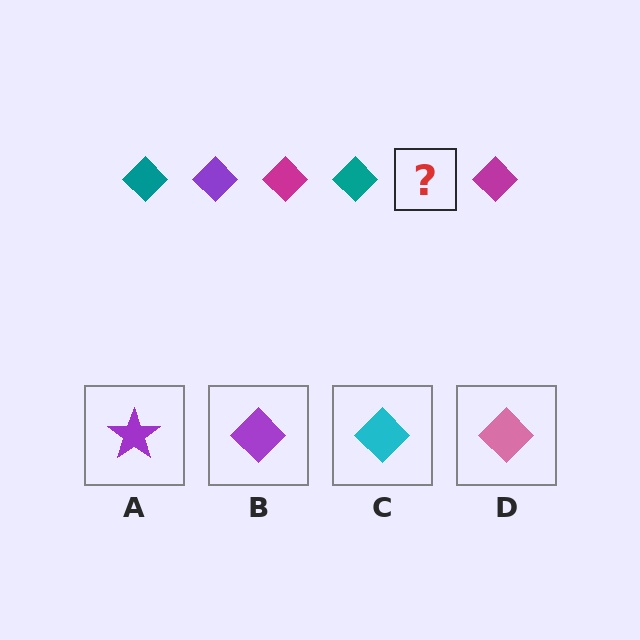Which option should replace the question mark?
Option B.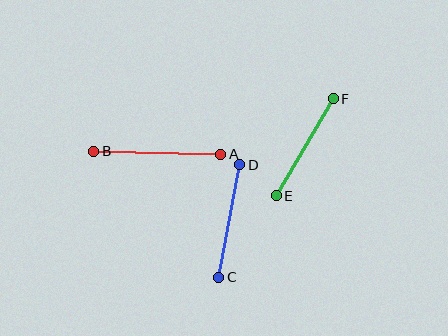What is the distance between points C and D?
The distance is approximately 115 pixels.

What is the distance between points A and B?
The distance is approximately 127 pixels.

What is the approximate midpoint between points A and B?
The midpoint is at approximately (157, 153) pixels.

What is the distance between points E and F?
The distance is approximately 112 pixels.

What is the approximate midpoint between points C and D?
The midpoint is at approximately (229, 221) pixels.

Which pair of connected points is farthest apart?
Points A and B are farthest apart.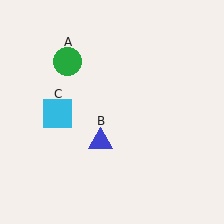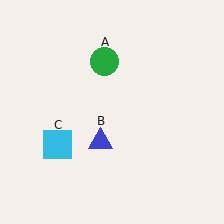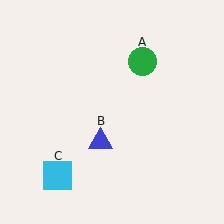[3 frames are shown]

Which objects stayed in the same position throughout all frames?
Blue triangle (object B) remained stationary.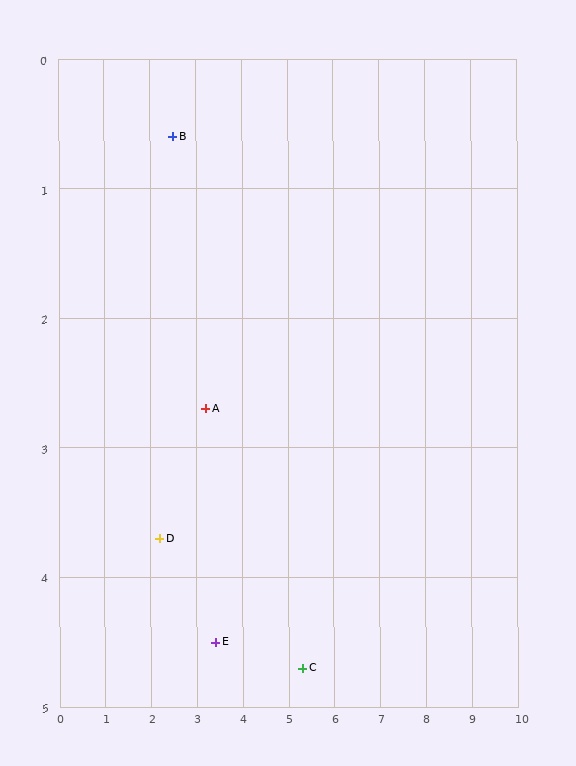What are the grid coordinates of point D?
Point D is at approximately (2.2, 3.7).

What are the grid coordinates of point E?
Point E is at approximately (3.4, 4.5).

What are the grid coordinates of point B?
Point B is at approximately (2.5, 0.6).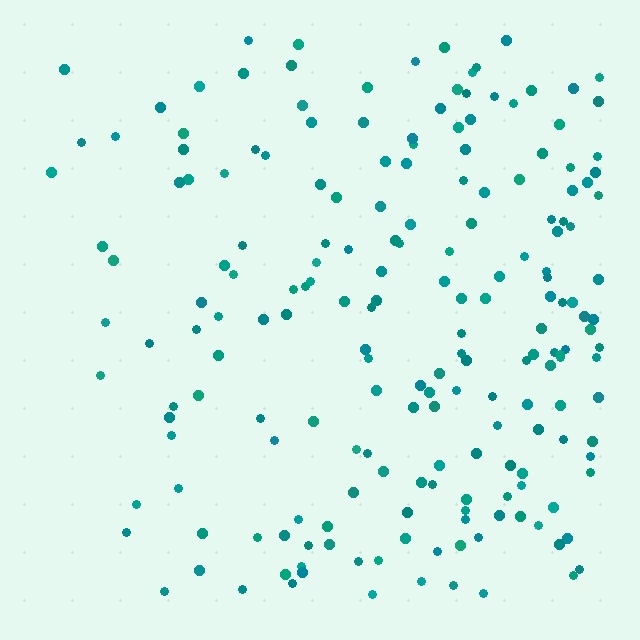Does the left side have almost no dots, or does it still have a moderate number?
Still a moderate number, just noticeably fewer than the right.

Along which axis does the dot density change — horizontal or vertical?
Horizontal.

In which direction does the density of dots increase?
From left to right, with the right side densest.